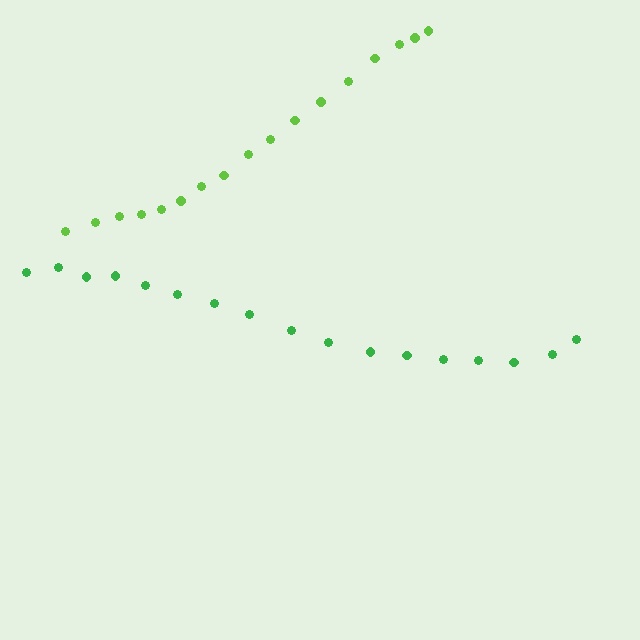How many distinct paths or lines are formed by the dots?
There are 2 distinct paths.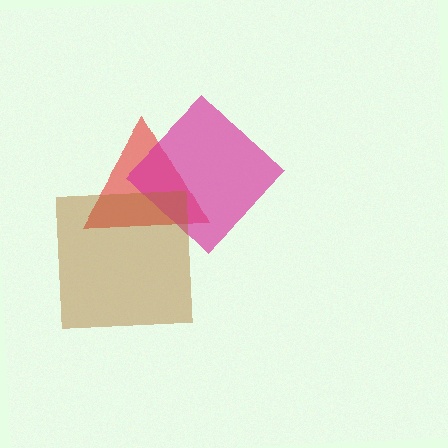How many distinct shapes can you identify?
There are 3 distinct shapes: a red triangle, a magenta diamond, a brown square.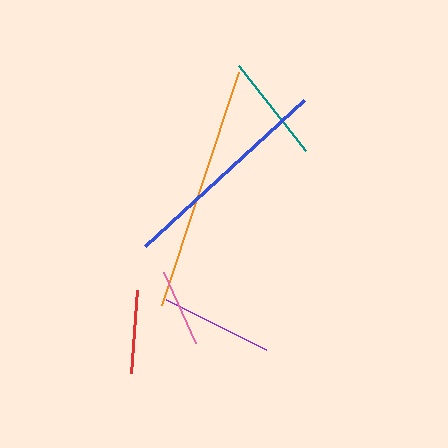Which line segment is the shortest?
The pink line is the shortest at approximately 77 pixels.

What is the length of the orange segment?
The orange segment is approximately 245 pixels long.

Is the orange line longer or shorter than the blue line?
The orange line is longer than the blue line.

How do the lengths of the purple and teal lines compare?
The purple and teal lines are approximately the same length.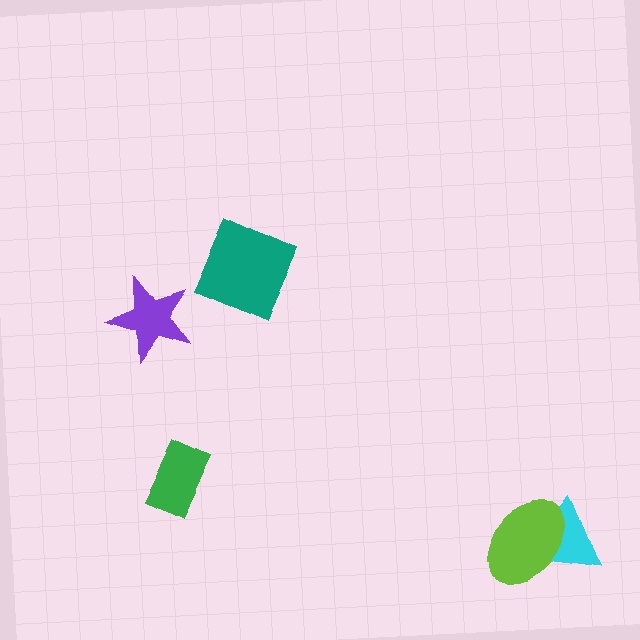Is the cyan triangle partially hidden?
Yes, it is partially covered by another shape.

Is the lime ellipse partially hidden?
No, no other shape covers it.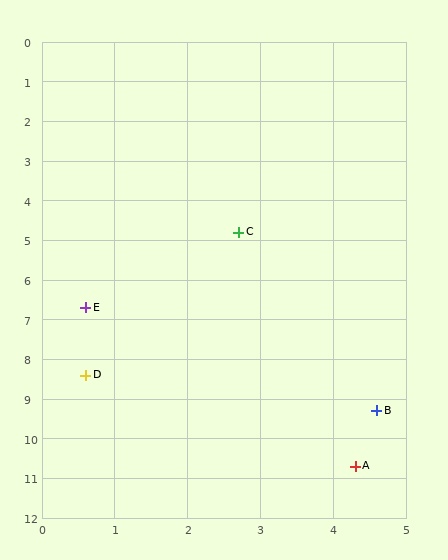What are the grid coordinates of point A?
Point A is at approximately (4.3, 10.7).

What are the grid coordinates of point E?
Point E is at approximately (0.6, 6.7).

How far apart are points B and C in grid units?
Points B and C are about 4.9 grid units apart.